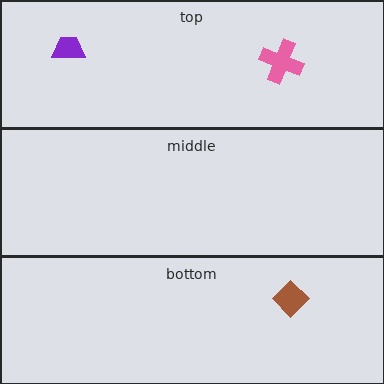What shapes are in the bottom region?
The brown diamond.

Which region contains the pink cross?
The top region.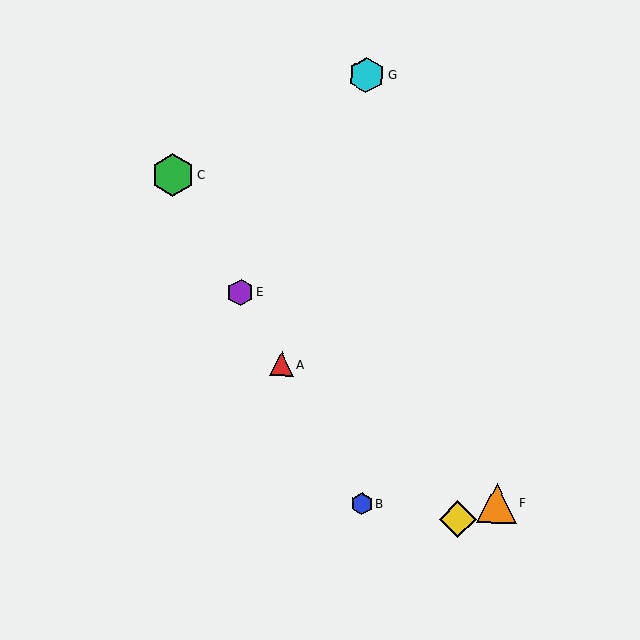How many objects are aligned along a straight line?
4 objects (A, B, C, E) are aligned along a straight line.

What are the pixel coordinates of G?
Object G is at (366, 75).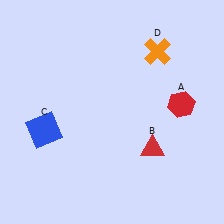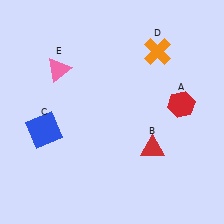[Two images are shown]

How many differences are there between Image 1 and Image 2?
There is 1 difference between the two images.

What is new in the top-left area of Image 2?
A pink triangle (E) was added in the top-left area of Image 2.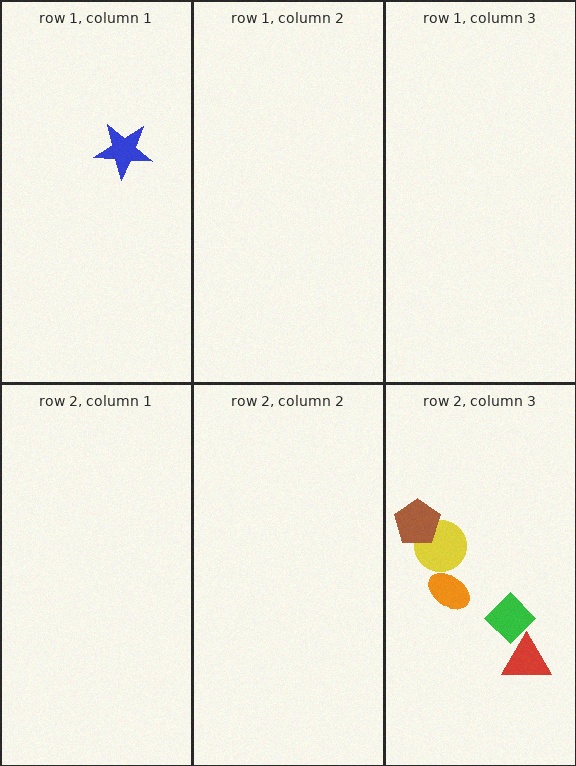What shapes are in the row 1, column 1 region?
The blue star.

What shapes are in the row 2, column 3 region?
The yellow circle, the orange ellipse, the brown pentagon, the green diamond, the red triangle.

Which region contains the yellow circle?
The row 2, column 3 region.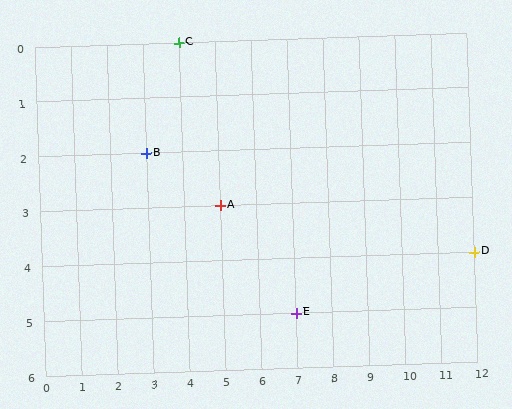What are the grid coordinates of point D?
Point D is at grid coordinates (12, 4).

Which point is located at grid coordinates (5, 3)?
Point A is at (5, 3).